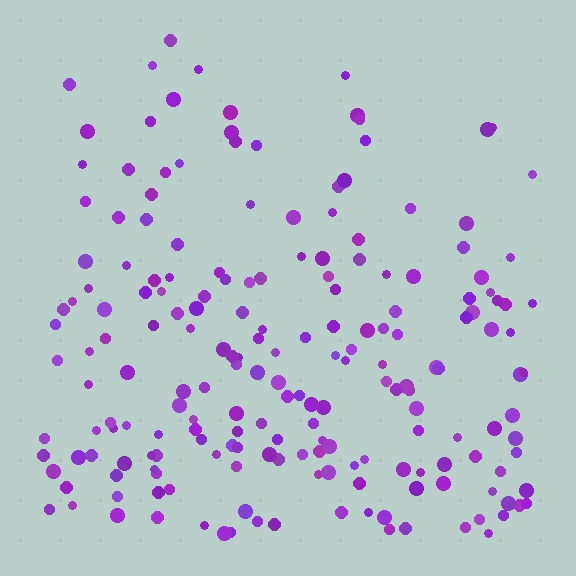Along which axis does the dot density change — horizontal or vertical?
Vertical.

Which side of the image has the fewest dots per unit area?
The top.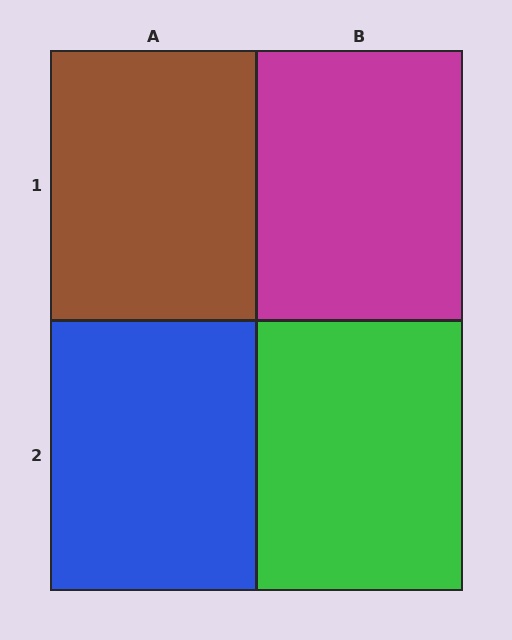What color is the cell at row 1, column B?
Magenta.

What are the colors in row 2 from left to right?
Blue, green.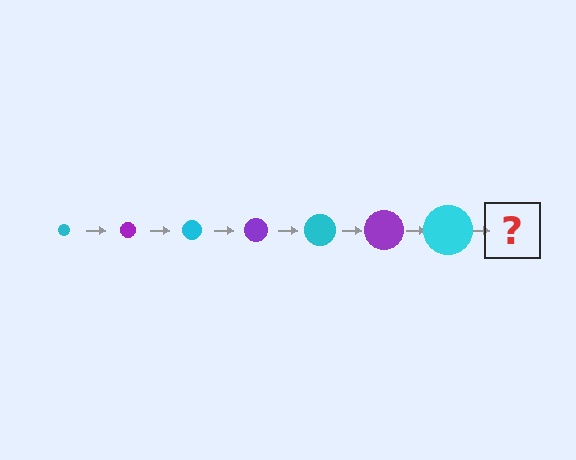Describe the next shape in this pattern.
It should be a purple circle, larger than the previous one.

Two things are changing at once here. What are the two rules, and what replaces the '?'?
The two rules are that the circle grows larger each step and the color cycles through cyan and purple. The '?' should be a purple circle, larger than the previous one.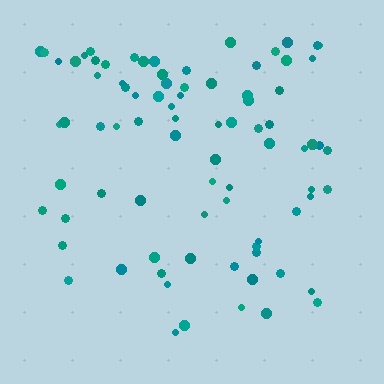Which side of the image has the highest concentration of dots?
The top.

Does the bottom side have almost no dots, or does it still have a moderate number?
Still a moderate number, just noticeably fewer than the top.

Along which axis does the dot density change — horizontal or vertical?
Vertical.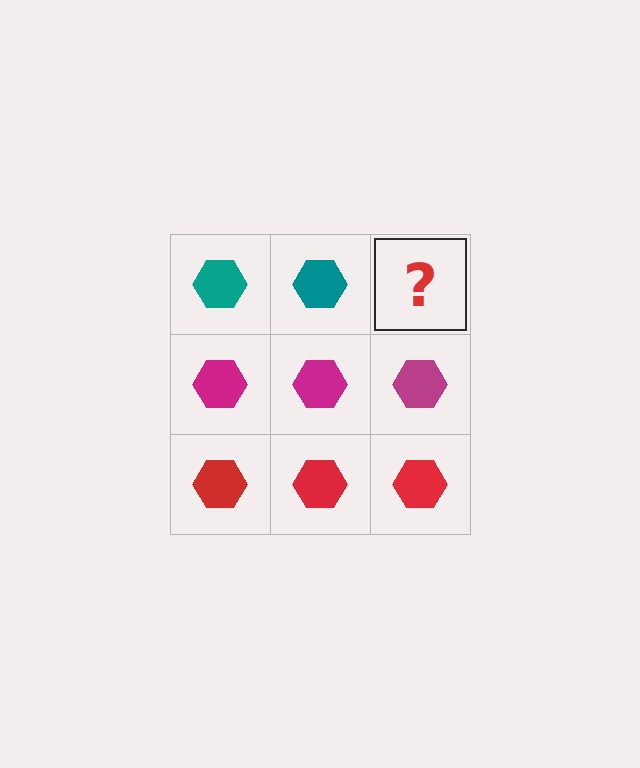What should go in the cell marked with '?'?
The missing cell should contain a teal hexagon.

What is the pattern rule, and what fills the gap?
The rule is that each row has a consistent color. The gap should be filled with a teal hexagon.